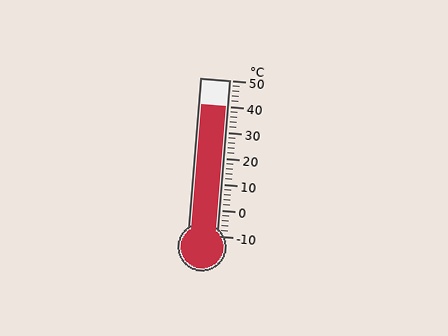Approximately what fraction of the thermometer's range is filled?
The thermometer is filled to approximately 85% of its range.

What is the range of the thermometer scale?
The thermometer scale ranges from -10°C to 50°C.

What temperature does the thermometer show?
The thermometer shows approximately 40°C.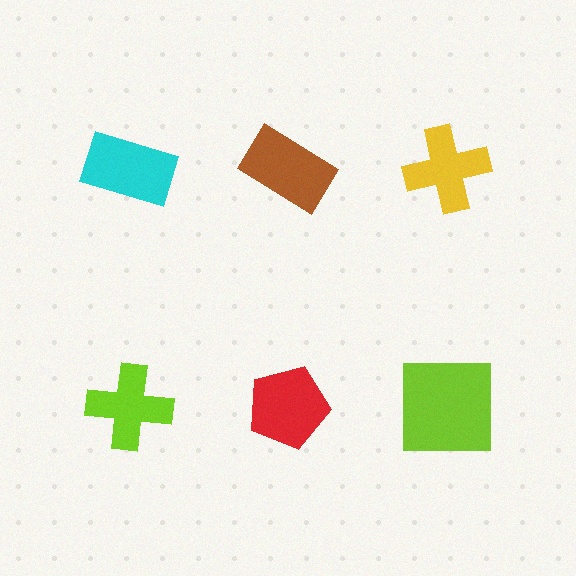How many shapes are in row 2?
3 shapes.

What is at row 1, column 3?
A yellow cross.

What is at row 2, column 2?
A red pentagon.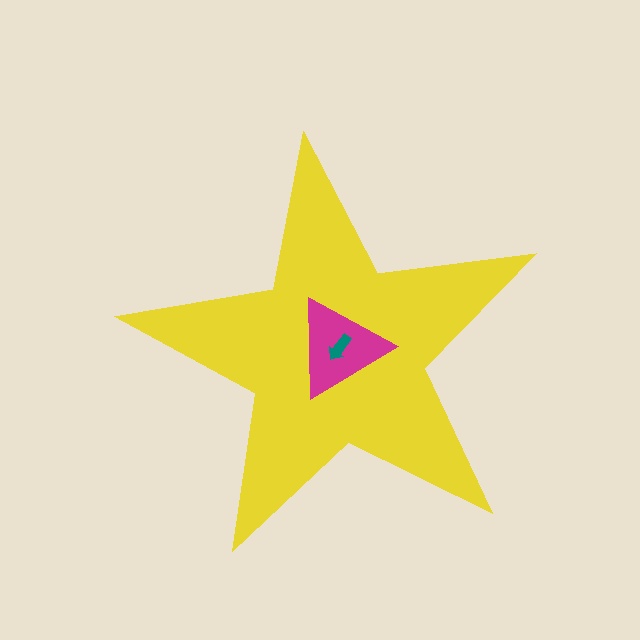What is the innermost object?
The teal arrow.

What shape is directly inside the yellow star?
The magenta triangle.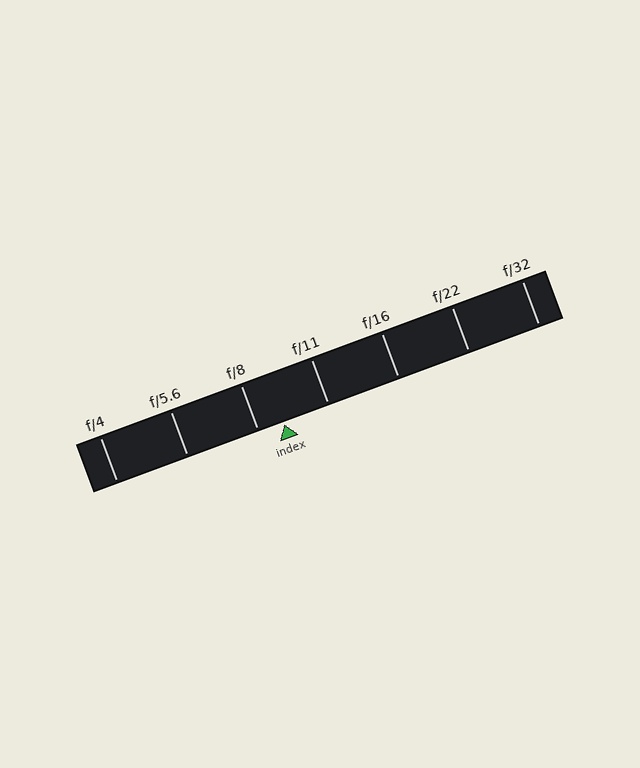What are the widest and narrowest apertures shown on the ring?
The widest aperture shown is f/4 and the narrowest is f/32.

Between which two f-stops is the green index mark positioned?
The index mark is between f/8 and f/11.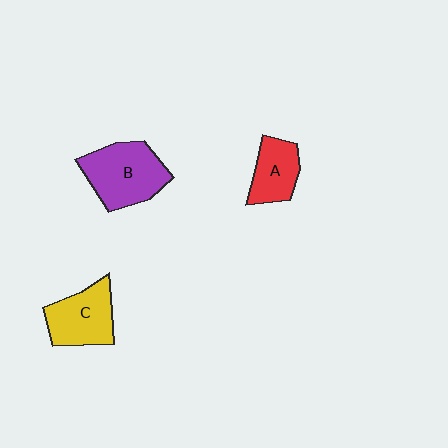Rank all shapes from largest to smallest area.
From largest to smallest: B (purple), C (yellow), A (red).